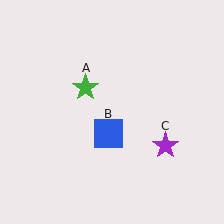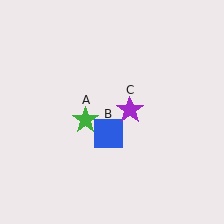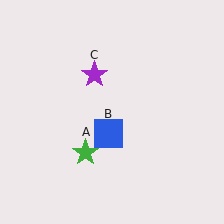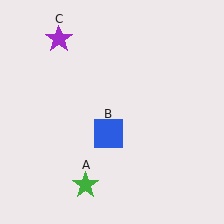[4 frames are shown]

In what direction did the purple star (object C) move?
The purple star (object C) moved up and to the left.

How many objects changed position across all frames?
2 objects changed position: green star (object A), purple star (object C).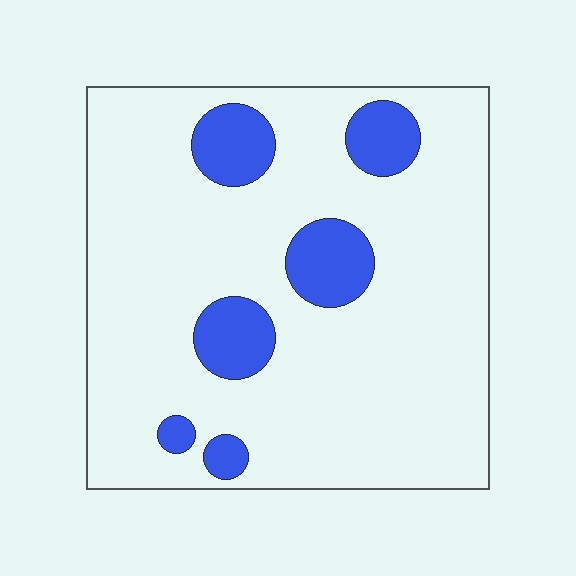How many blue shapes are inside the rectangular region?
6.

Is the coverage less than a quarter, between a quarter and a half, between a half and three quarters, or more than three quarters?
Less than a quarter.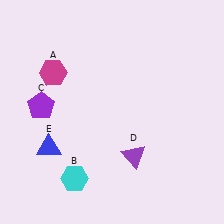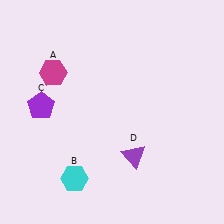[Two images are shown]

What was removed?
The blue triangle (E) was removed in Image 2.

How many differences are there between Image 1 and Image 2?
There is 1 difference between the two images.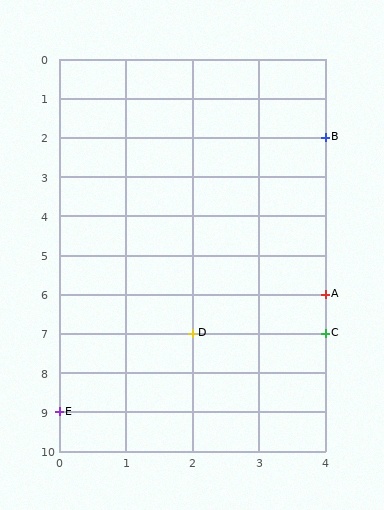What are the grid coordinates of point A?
Point A is at grid coordinates (4, 6).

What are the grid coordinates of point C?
Point C is at grid coordinates (4, 7).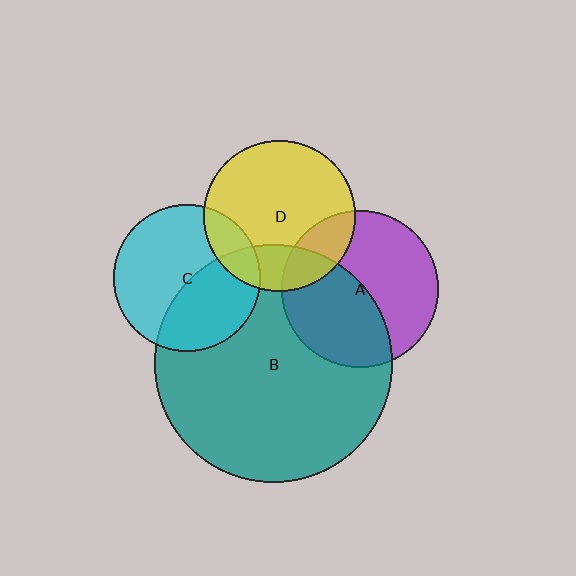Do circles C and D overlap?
Yes.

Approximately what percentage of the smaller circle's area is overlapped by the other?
Approximately 15%.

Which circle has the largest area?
Circle B (teal).